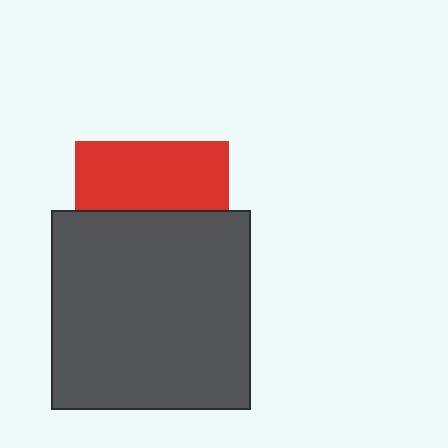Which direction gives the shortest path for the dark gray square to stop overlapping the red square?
Moving down gives the shortest separation.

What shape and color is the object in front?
The object in front is a dark gray square.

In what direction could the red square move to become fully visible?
The red square could move up. That would shift it out from behind the dark gray square entirely.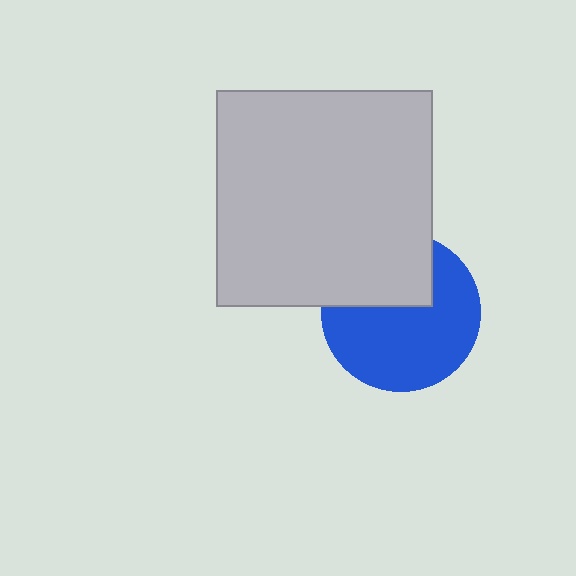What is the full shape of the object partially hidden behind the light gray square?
The partially hidden object is a blue circle.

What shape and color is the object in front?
The object in front is a light gray square.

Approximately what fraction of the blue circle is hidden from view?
Roughly 35% of the blue circle is hidden behind the light gray square.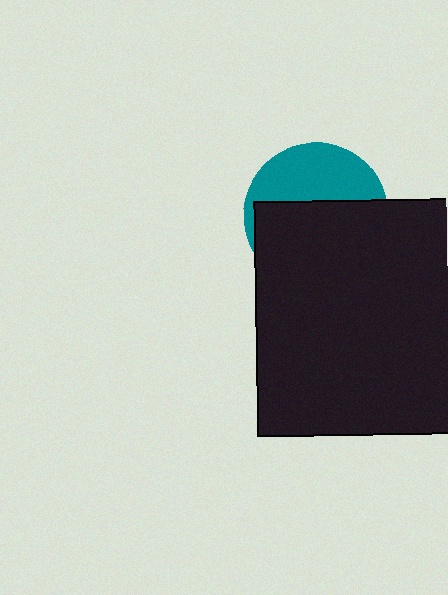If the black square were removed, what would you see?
You would see the complete teal circle.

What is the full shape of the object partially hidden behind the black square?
The partially hidden object is a teal circle.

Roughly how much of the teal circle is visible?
A small part of it is visible (roughly 39%).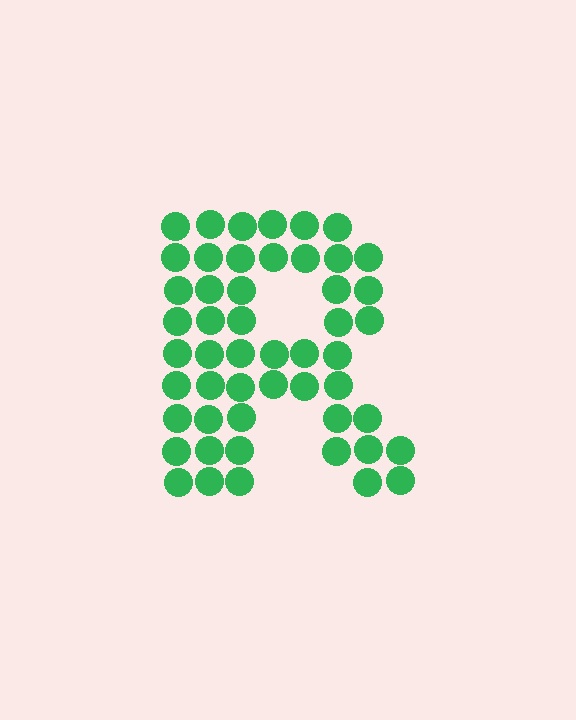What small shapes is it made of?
It is made of small circles.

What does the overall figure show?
The overall figure shows the letter R.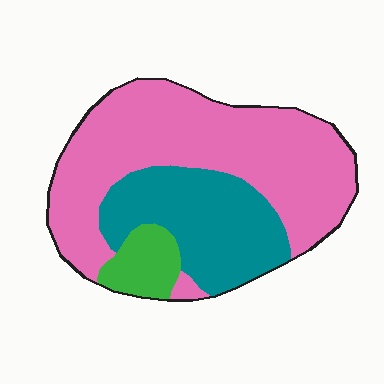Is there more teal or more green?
Teal.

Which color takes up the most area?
Pink, at roughly 60%.